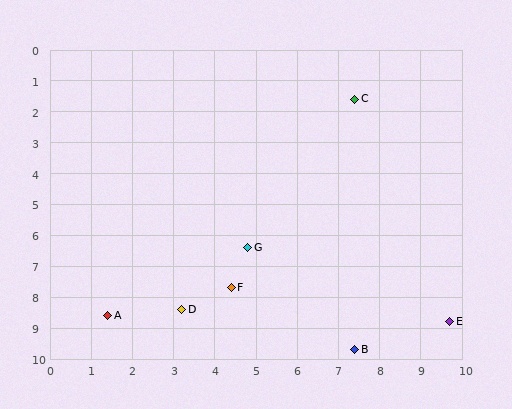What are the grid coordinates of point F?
Point F is at approximately (4.4, 7.7).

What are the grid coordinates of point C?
Point C is at approximately (7.4, 1.6).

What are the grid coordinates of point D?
Point D is at approximately (3.2, 8.4).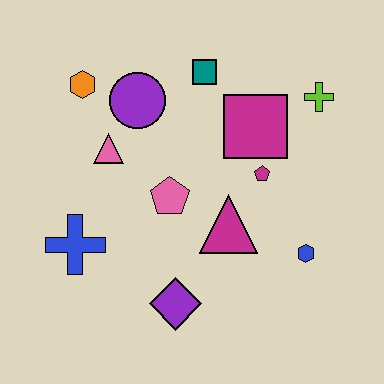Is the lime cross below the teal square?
Yes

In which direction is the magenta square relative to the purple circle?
The magenta square is to the right of the purple circle.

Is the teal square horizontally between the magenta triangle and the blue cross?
Yes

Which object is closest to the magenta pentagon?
The magenta square is closest to the magenta pentagon.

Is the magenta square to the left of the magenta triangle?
No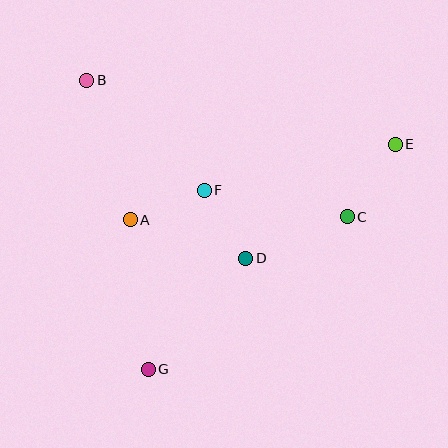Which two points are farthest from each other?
Points E and G are farthest from each other.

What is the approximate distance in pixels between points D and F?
The distance between D and F is approximately 79 pixels.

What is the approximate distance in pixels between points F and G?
The distance between F and G is approximately 187 pixels.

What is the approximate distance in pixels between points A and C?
The distance between A and C is approximately 217 pixels.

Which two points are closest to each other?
Points A and F are closest to each other.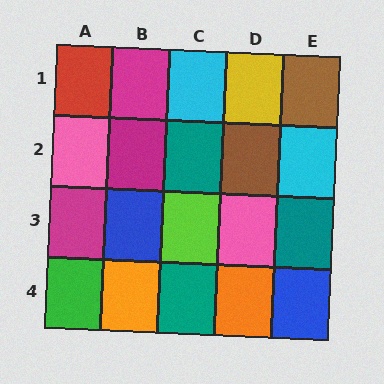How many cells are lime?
1 cell is lime.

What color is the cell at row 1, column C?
Cyan.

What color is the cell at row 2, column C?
Teal.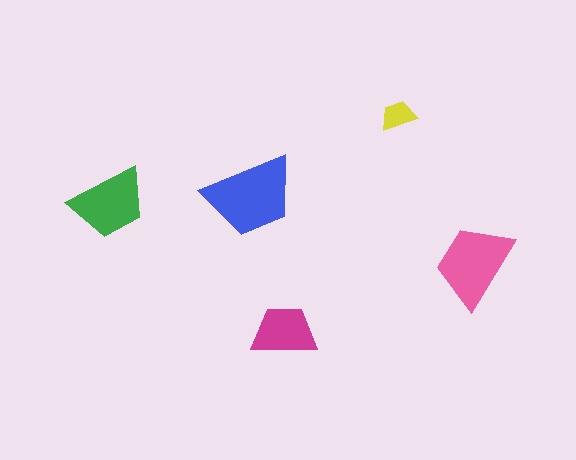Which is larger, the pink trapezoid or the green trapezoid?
The pink one.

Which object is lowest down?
The magenta trapezoid is bottommost.